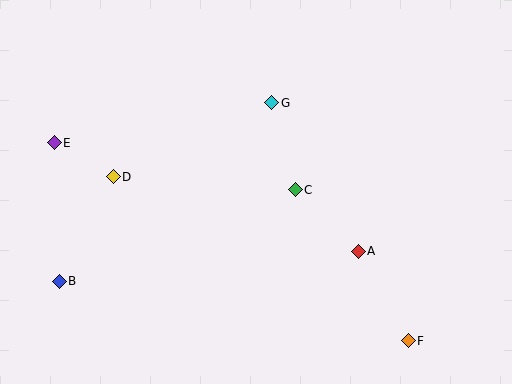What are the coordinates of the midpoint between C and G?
The midpoint between C and G is at (284, 146).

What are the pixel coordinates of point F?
Point F is at (408, 341).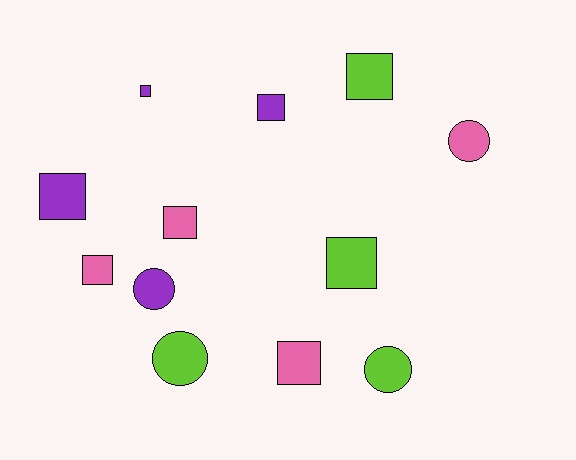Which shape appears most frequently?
Square, with 8 objects.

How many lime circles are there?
There are 2 lime circles.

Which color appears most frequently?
Pink, with 4 objects.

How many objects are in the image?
There are 12 objects.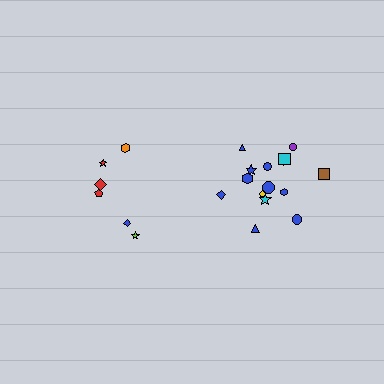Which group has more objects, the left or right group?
The right group.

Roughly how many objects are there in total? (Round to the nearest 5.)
Roughly 20 objects in total.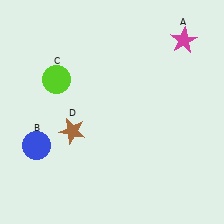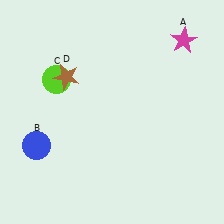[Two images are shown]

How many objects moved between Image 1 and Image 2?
1 object moved between the two images.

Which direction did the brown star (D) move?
The brown star (D) moved up.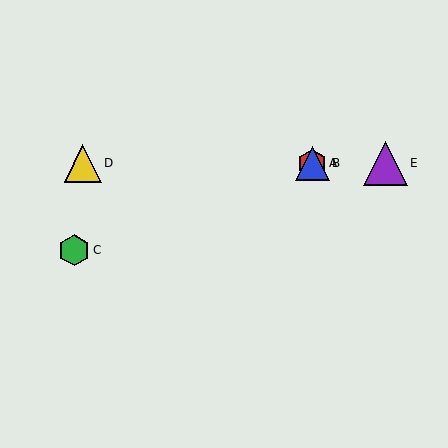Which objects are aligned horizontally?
Objects A, B, D, E are aligned horizontally.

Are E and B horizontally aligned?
Yes, both are at y≈163.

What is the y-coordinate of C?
Object C is at y≈250.